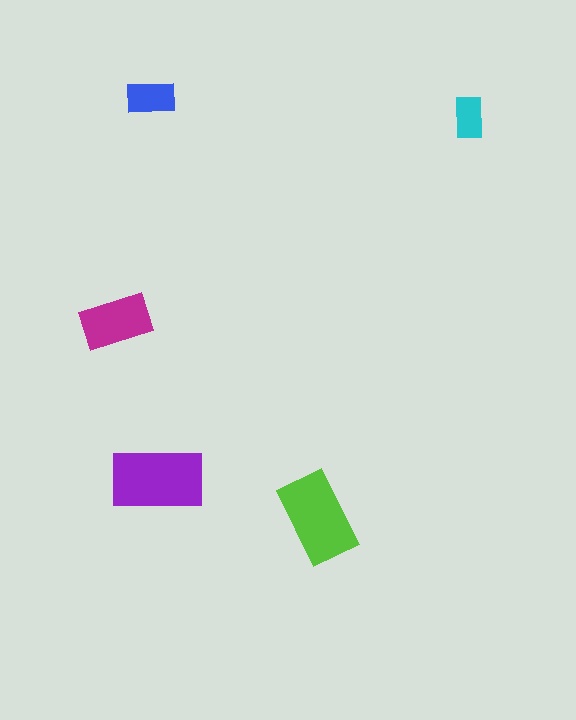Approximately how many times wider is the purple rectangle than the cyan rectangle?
About 2 times wider.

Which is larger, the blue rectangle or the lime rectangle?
The lime one.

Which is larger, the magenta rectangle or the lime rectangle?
The lime one.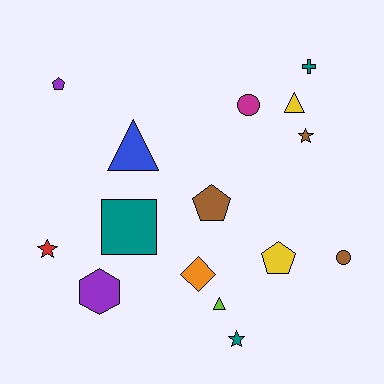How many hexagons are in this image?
There is 1 hexagon.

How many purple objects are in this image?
There are 2 purple objects.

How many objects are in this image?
There are 15 objects.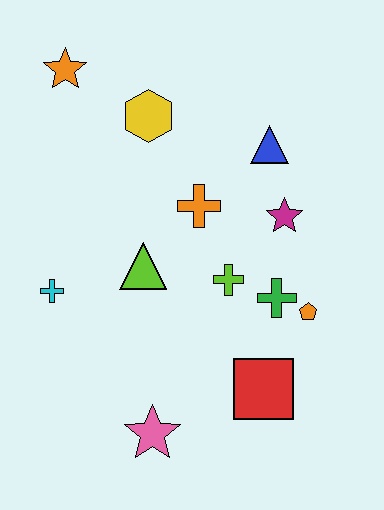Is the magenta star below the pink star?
No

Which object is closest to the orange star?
The yellow hexagon is closest to the orange star.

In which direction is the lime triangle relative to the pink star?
The lime triangle is above the pink star.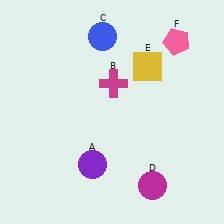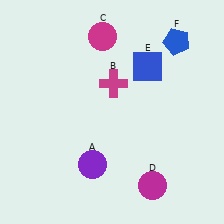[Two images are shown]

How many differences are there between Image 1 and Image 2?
There are 3 differences between the two images.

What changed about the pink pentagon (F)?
In Image 1, F is pink. In Image 2, it changed to blue.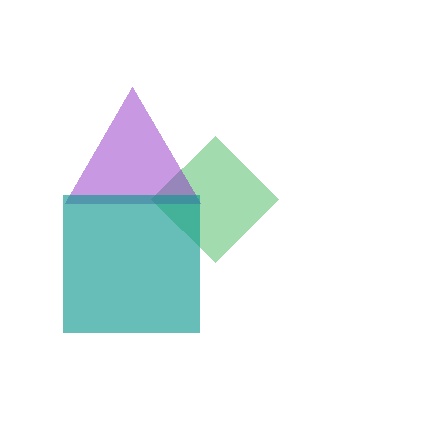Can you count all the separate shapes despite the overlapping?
Yes, there are 3 separate shapes.